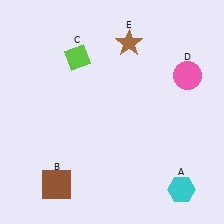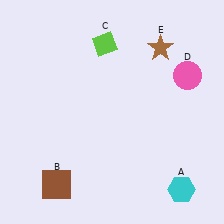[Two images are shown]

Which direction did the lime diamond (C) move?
The lime diamond (C) moved right.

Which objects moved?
The objects that moved are: the lime diamond (C), the brown star (E).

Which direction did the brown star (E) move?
The brown star (E) moved right.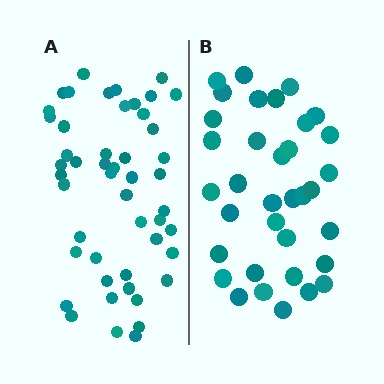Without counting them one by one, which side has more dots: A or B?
Region A (the left region) has more dots.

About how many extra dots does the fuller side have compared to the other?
Region A has approximately 15 more dots than region B.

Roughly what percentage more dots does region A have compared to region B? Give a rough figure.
About 40% more.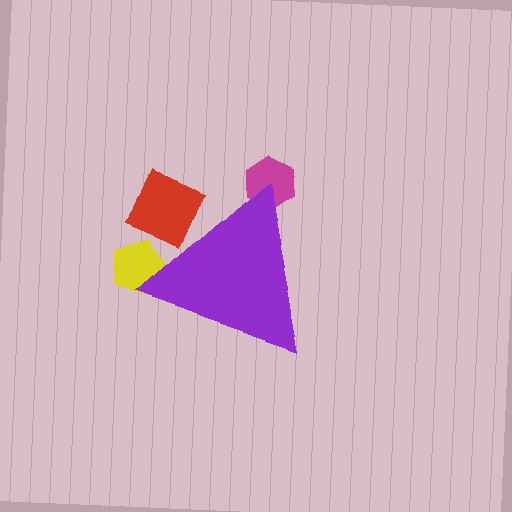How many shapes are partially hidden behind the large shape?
3 shapes are partially hidden.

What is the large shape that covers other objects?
A purple triangle.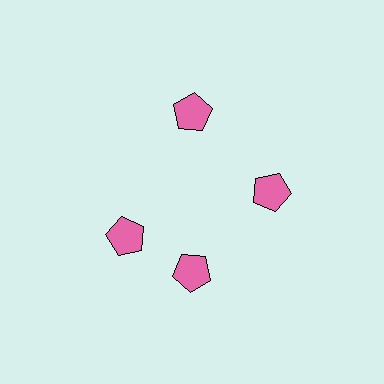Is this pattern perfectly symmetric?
No. The 4 pink pentagons are arranged in a ring, but one element near the 9 o'clock position is rotated out of alignment along the ring, breaking the 4-fold rotational symmetry.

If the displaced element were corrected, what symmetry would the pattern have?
It would have 4-fold rotational symmetry — the pattern would map onto itself every 90 degrees.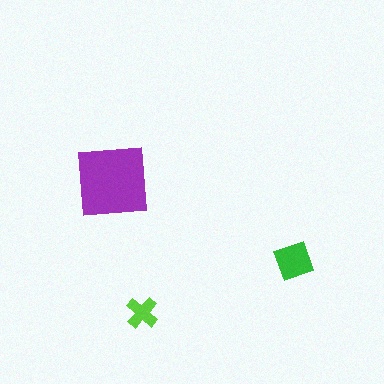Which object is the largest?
The purple square.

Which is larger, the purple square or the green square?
The purple square.